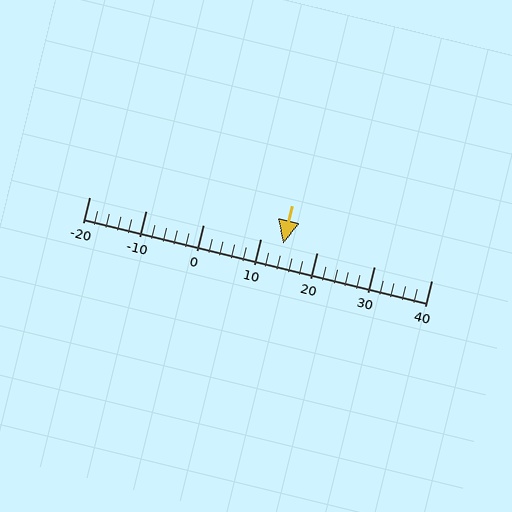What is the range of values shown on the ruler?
The ruler shows values from -20 to 40.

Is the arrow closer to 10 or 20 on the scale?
The arrow is closer to 10.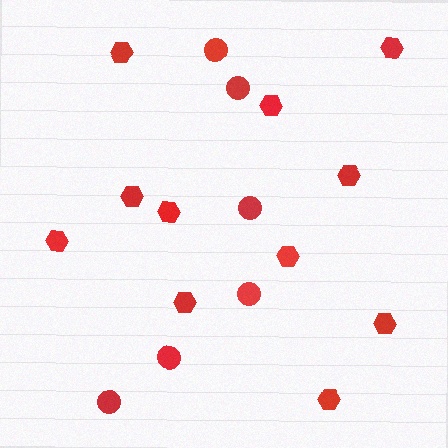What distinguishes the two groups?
There are 2 groups: one group of hexagons (11) and one group of circles (6).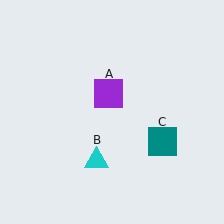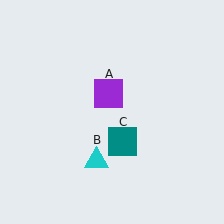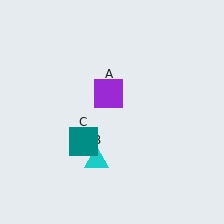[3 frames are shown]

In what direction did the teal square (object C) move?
The teal square (object C) moved left.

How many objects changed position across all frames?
1 object changed position: teal square (object C).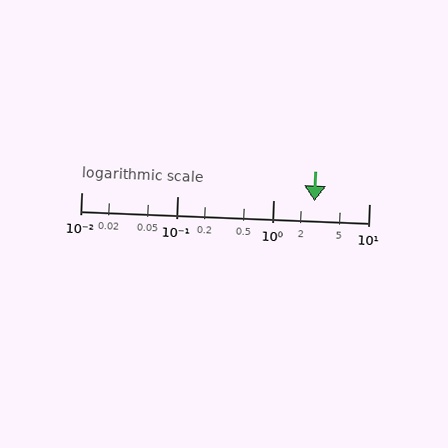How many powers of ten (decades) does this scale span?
The scale spans 3 decades, from 0.01 to 10.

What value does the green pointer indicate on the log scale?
The pointer indicates approximately 2.7.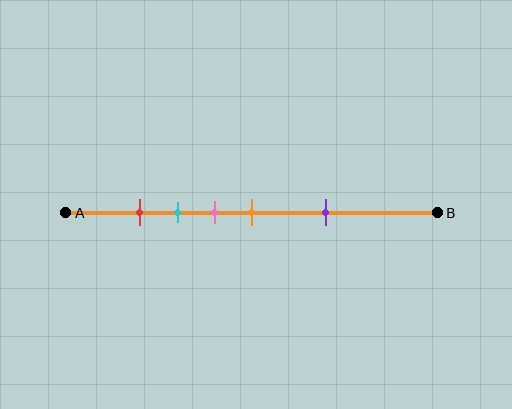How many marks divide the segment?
There are 5 marks dividing the segment.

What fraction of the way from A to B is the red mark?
The red mark is approximately 20% (0.2) of the way from A to B.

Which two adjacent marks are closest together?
The red and cyan marks are the closest adjacent pair.